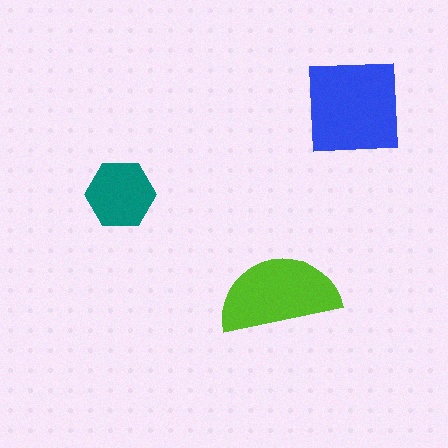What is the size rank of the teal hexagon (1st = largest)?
3rd.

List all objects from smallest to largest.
The teal hexagon, the lime semicircle, the blue square.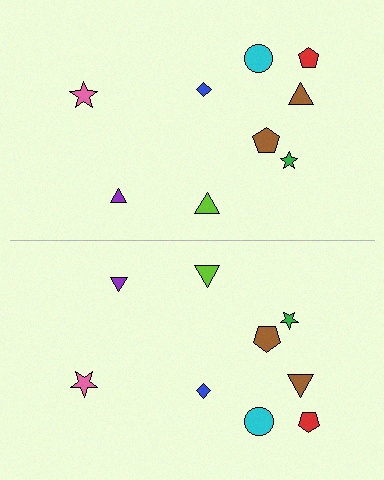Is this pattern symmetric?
Yes, this pattern has bilateral (reflection) symmetry.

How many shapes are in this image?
There are 18 shapes in this image.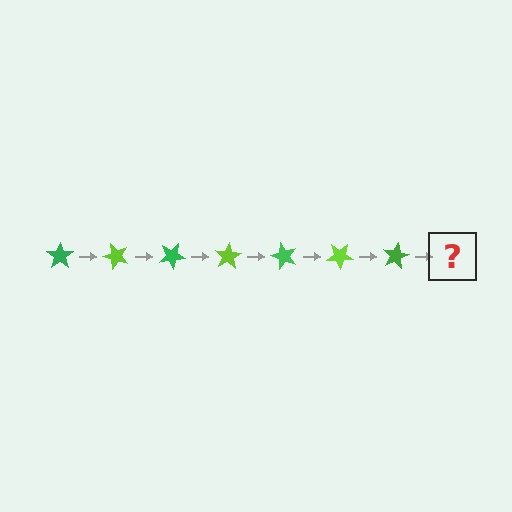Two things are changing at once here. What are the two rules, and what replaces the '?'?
The two rules are that it rotates 50 degrees each step and the color cycles through green and lime. The '?' should be a lime star, rotated 350 degrees from the start.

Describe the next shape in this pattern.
It should be a lime star, rotated 350 degrees from the start.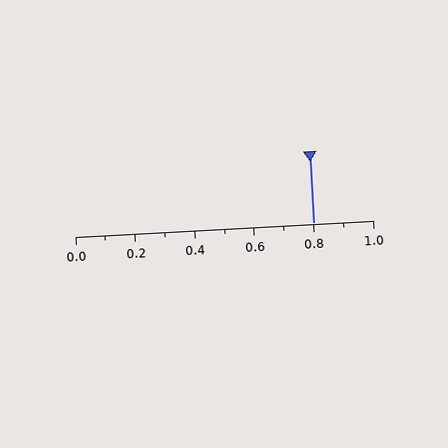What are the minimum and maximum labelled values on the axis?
The axis runs from 0.0 to 1.0.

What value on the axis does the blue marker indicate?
The marker indicates approximately 0.8.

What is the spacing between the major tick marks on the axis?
The major ticks are spaced 0.2 apart.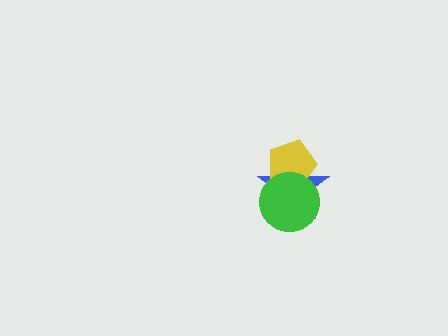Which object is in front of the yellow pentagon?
The green circle is in front of the yellow pentagon.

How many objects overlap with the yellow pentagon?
2 objects overlap with the yellow pentagon.